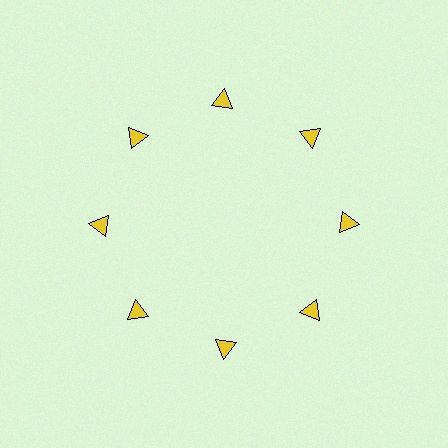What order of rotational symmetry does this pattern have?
This pattern has 8-fold rotational symmetry.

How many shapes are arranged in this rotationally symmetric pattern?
There are 8 shapes, arranged in 8 groups of 1.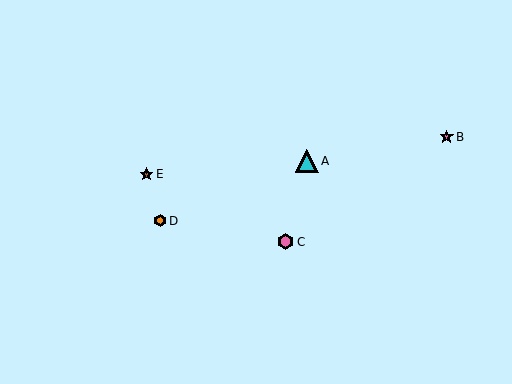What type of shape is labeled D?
Shape D is an orange hexagon.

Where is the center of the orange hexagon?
The center of the orange hexagon is at (160, 221).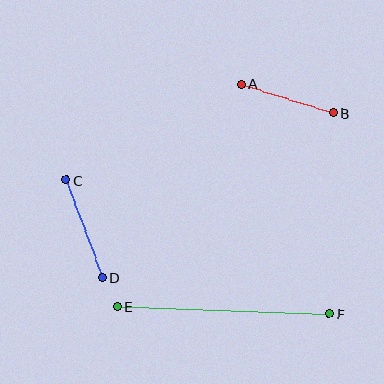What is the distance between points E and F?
The distance is approximately 212 pixels.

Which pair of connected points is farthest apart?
Points E and F are farthest apart.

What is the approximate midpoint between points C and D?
The midpoint is at approximately (84, 229) pixels.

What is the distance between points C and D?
The distance is approximately 104 pixels.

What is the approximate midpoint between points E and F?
The midpoint is at approximately (223, 310) pixels.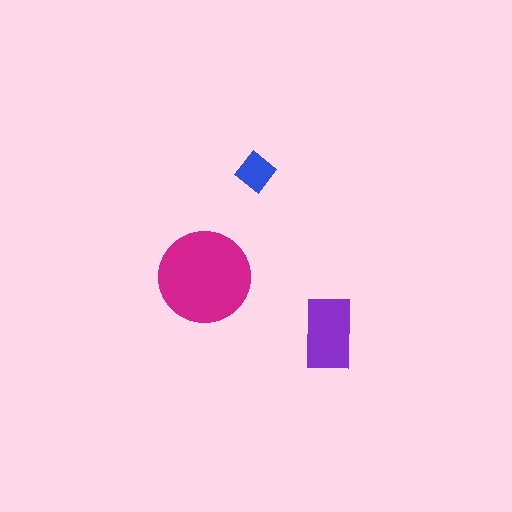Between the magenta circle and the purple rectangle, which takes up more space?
The magenta circle.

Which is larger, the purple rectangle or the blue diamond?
The purple rectangle.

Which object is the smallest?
The blue diamond.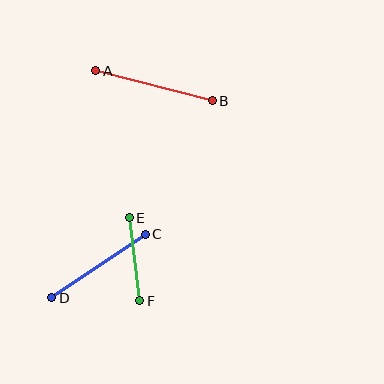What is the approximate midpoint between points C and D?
The midpoint is at approximately (98, 266) pixels.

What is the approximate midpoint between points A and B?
The midpoint is at approximately (154, 86) pixels.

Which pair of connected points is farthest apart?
Points A and B are farthest apart.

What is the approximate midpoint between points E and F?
The midpoint is at approximately (134, 259) pixels.